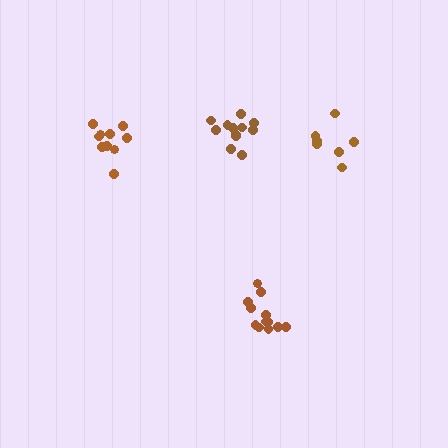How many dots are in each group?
Group 1: 12 dots, Group 2: 12 dots, Group 3: 7 dots, Group 4: 10 dots (41 total).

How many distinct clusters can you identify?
There are 4 distinct clusters.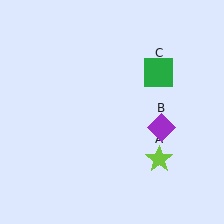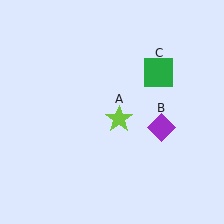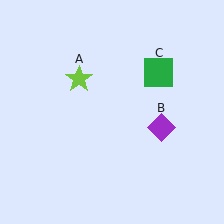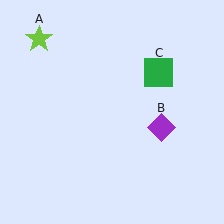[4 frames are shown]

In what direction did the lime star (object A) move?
The lime star (object A) moved up and to the left.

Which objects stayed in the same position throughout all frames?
Purple diamond (object B) and green square (object C) remained stationary.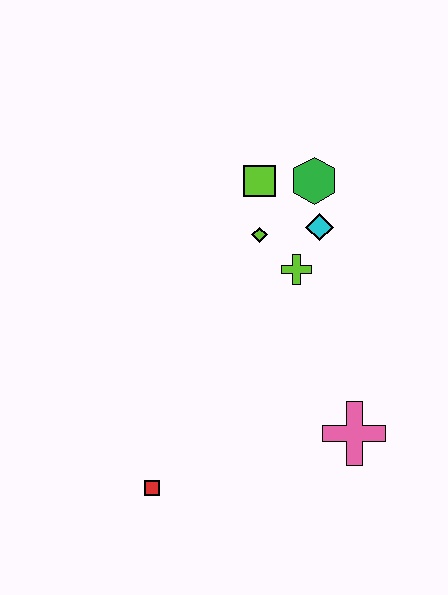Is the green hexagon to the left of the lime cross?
No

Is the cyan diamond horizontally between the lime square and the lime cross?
No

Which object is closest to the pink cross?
The lime cross is closest to the pink cross.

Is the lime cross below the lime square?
Yes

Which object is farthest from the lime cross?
The red square is farthest from the lime cross.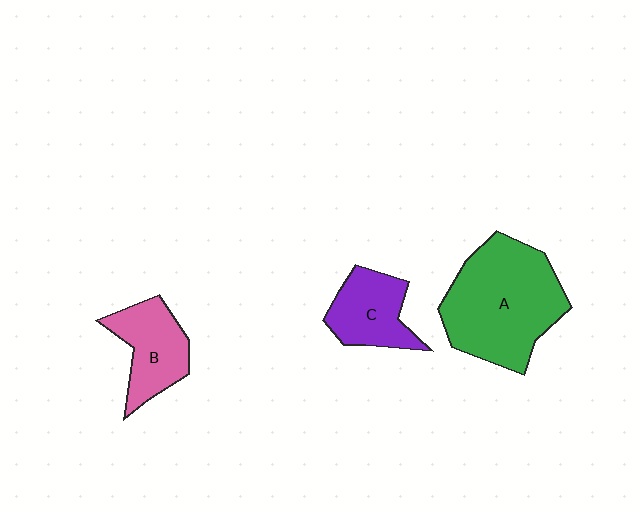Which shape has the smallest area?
Shape C (purple).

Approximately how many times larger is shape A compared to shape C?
Approximately 2.2 times.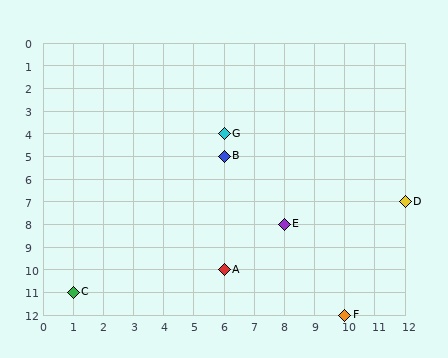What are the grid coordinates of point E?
Point E is at grid coordinates (8, 8).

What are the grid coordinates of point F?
Point F is at grid coordinates (10, 12).